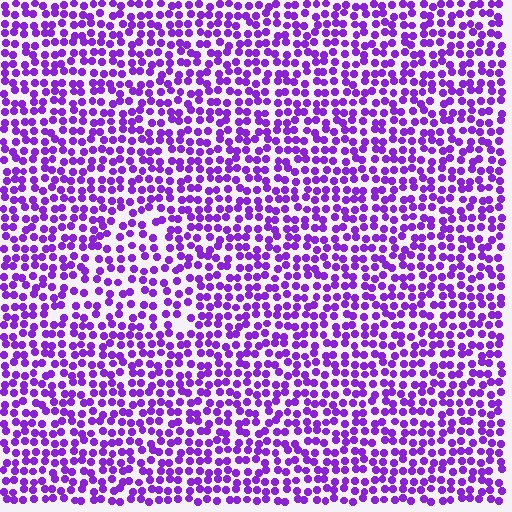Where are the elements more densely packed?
The elements are more densely packed outside the triangle boundary.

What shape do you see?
I see a triangle.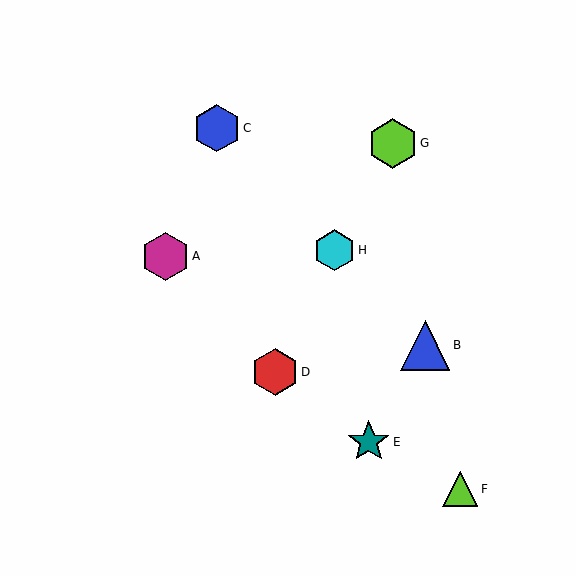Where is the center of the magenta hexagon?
The center of the magenta hexagon is at (165, 256).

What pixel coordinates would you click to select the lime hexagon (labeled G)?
Click at (393, 144) to select the lime hexagon G.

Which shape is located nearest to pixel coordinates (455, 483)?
The lime triangle (labeled F) at (460, 489) is nearest to that location.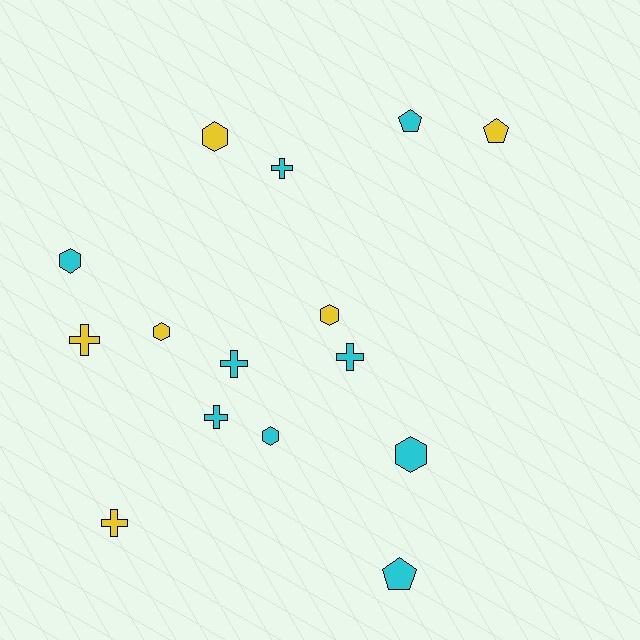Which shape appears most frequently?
Cross, with 6 objects.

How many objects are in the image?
There are 15 objects.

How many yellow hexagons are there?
There are 3 yellow hexagons.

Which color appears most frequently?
Cyan, with 9 objects.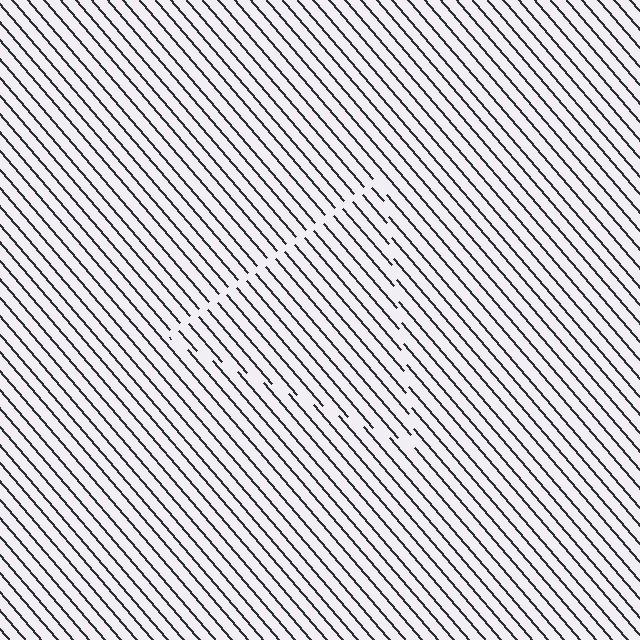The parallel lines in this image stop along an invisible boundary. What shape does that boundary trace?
An illusory triangle. The interior of the shape contains the same grating, shifted by half a period — the contour is defined by the phase discontinuity where line-ends from the inner and outer gratings abut.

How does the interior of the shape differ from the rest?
The interior of the shape contains the same grating, shifted by half a period — the contour is defined by the phase discontinuity where line-ends from the inner and outer gratings abut.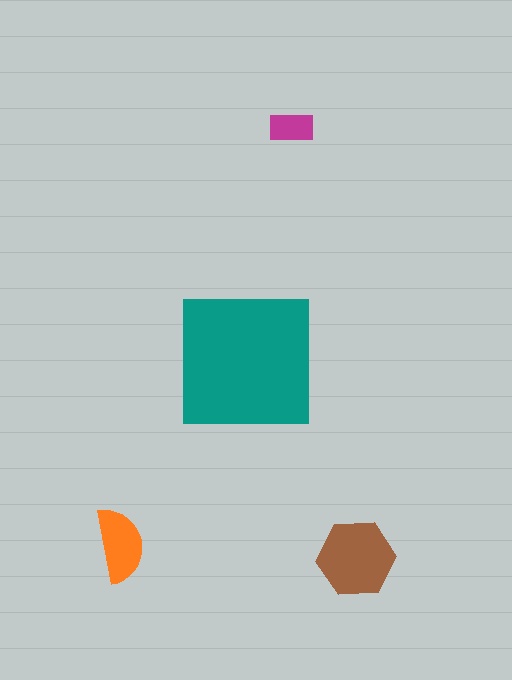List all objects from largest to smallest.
The teal square, the brown hexagon, the orange semicircle, the magenta rectangle.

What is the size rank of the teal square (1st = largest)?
1st.